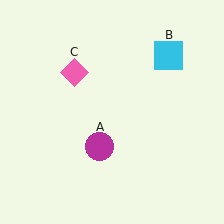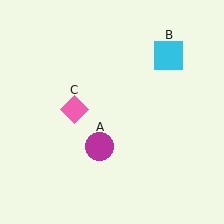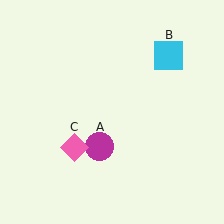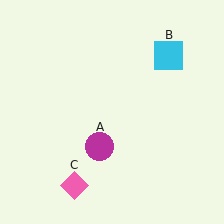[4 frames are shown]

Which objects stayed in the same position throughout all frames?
Magenta circle (object A) and cyan square (object B) remained stationary.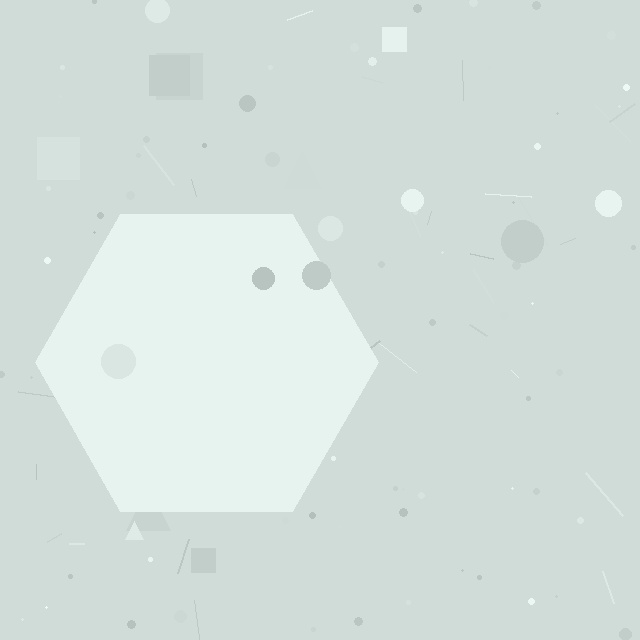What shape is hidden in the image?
A hexagon is hidden in the image.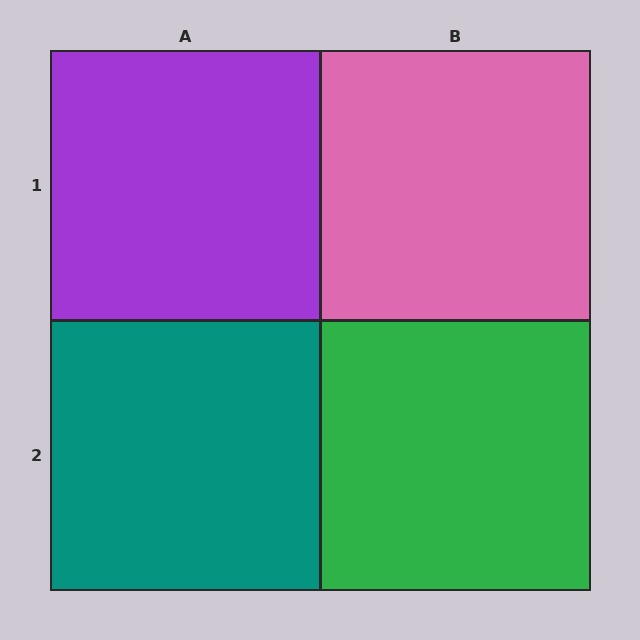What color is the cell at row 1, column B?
Pink.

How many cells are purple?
1 cell is purple.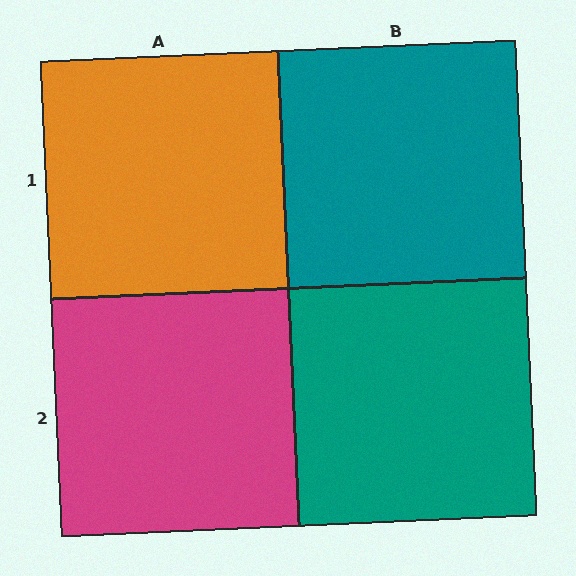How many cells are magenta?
1 cell is magenta.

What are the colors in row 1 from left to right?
Orange, teal.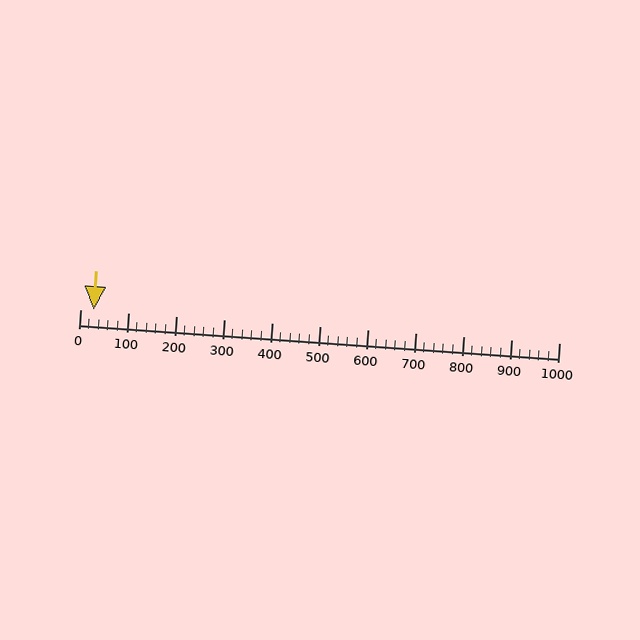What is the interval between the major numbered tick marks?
The major tick marks are spaced 100 units apart.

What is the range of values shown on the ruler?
The ruler shows values from 0 to 1000.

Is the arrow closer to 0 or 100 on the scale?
The arrow is closer to 0.